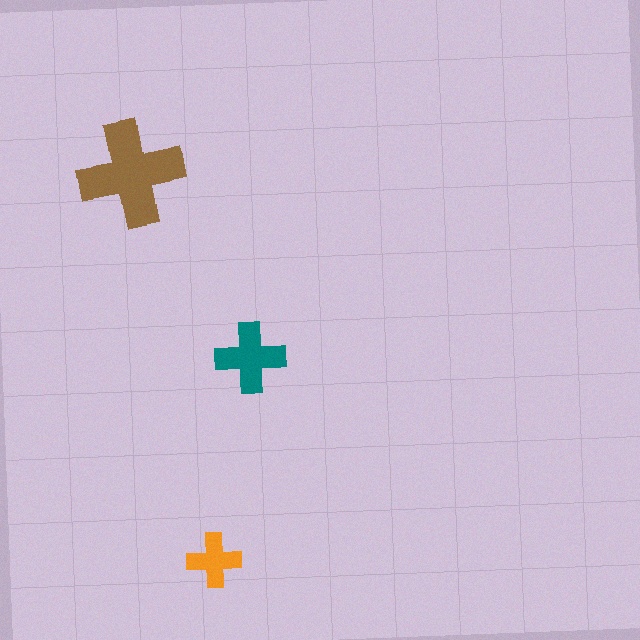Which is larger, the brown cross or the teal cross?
The brown one.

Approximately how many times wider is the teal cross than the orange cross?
About 1.5 times wider.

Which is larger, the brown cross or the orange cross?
The brown one.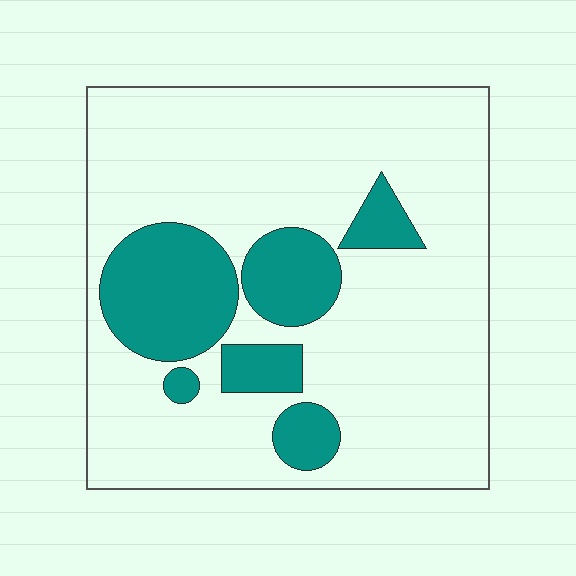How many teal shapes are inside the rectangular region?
6.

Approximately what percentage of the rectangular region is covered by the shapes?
Approximately 20%.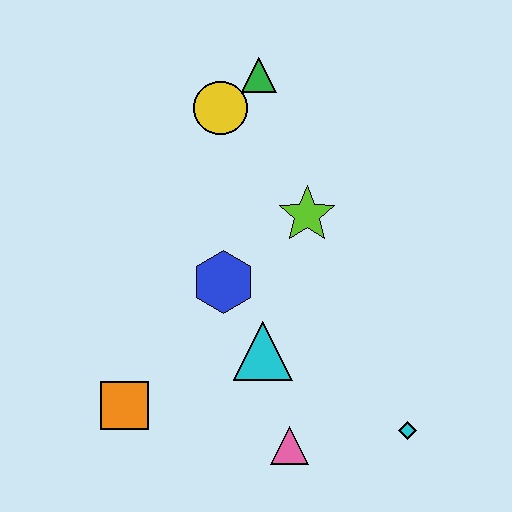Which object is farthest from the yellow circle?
The cyan diamond is farthest from the yellow circle.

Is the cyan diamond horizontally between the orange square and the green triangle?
No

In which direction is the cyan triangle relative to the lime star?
The cyan triangle is below the lime star.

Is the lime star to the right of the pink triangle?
Yes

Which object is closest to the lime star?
The blue hexagon is closest to the lime star.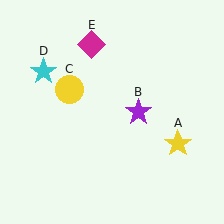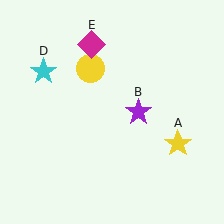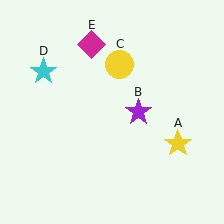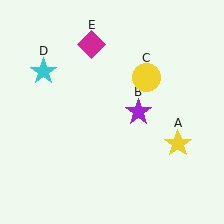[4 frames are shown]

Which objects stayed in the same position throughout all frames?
Yellow star (object A) and purple star (object B) and cyan star (object D) and magenta diamond (object E) remained stationary.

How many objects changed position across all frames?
1 object changed position: yellow circle (object C).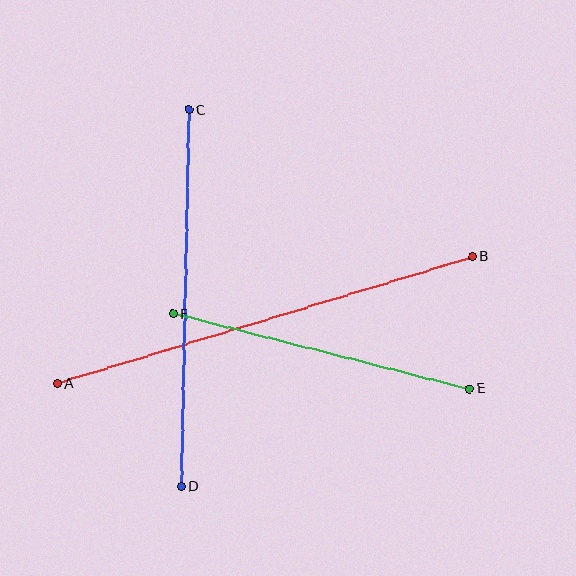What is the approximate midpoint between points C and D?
The midpoint is at approximately (185, 298) pixels.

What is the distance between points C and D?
The distance is approximately 376 pixels.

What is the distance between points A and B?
The distance is approximately 434 pixels.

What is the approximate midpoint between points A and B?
The midpoint is at approximately (265, 320) pixels.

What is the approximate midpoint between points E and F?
The midpoint is at approximately (321, 351) pixels.